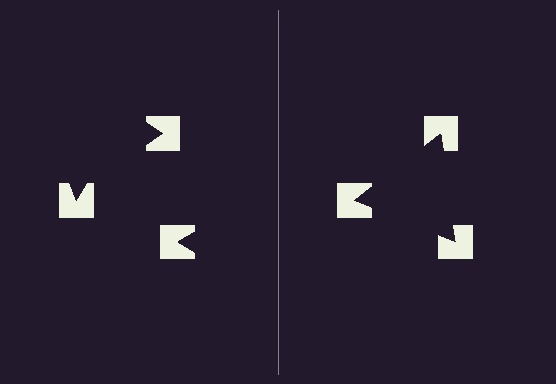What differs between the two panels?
The notched squares are positioned identically on both sides; only the wedge orientations differ. On the right they align to a triangle; on the left they are misaligned.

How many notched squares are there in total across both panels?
6 — 3 on each side.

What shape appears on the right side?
An illusory triangle.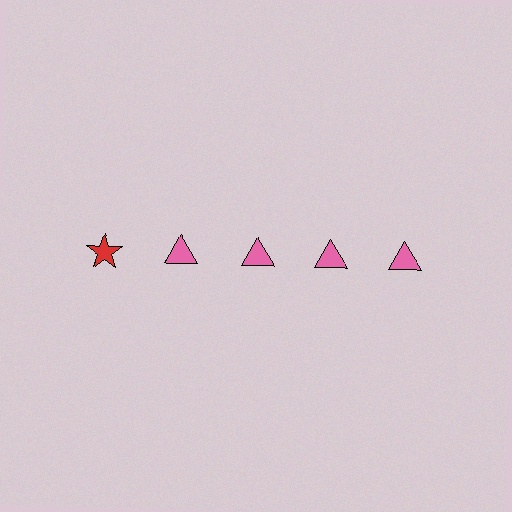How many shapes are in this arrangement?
There are 5 shapes arranged in a grid pattern.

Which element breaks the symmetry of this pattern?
The red star in the top row, leftmost column breaks the symmetry. All other shapes are pink triangles.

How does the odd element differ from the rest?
It differs in both color (red instead of pink) and shape (star instead of triangle).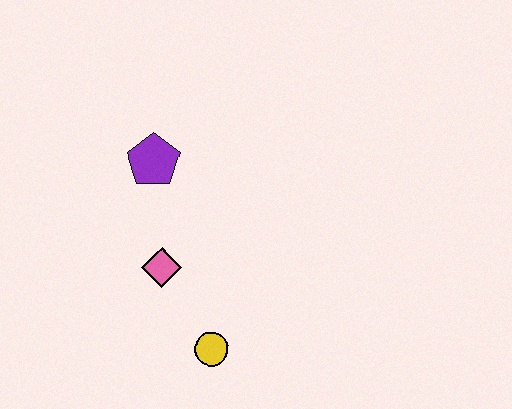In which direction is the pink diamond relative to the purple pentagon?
The pink diamond is below the purple pentagon.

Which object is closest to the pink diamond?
The yellow circle is closest to the pink diamond.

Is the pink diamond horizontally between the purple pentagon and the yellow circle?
Yes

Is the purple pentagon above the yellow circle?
Yes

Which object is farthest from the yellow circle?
The purple pentagon is farthest from the yellow circle.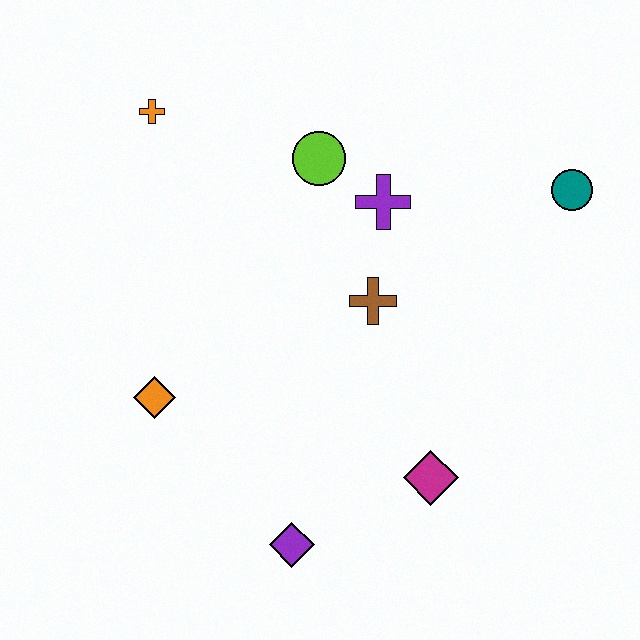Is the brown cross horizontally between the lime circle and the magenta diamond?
Yes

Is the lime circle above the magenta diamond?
Yes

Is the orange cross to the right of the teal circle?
No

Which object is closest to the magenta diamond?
The purple diamond is closest to the magenta diamond.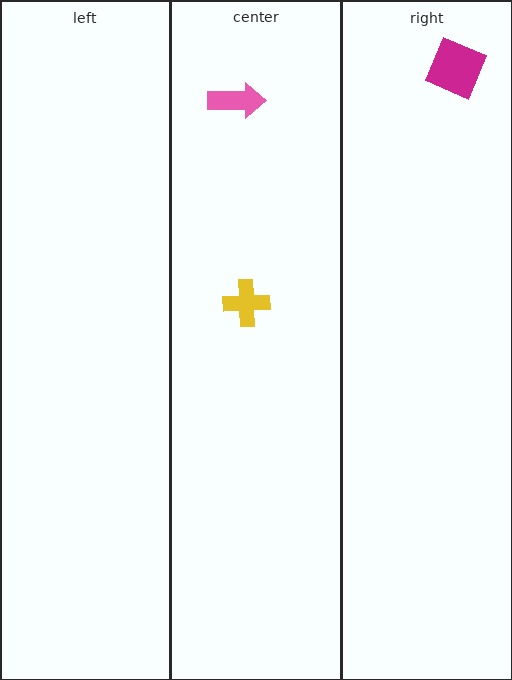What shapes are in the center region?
The yellow cross, the pink arrow.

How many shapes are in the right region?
1.